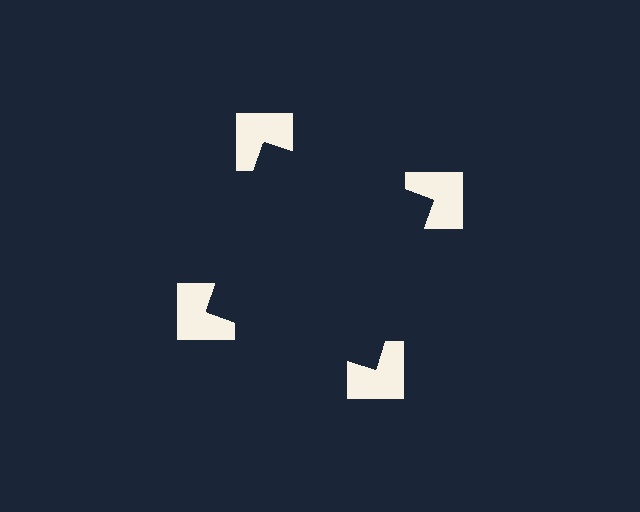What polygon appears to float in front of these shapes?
An illusory square — its edges are inferred from the aligned wedge cuts in the notched squares, not physically drawn.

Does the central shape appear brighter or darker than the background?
It typically appears slightly darker than the background, even though no actual brightness change is drawn.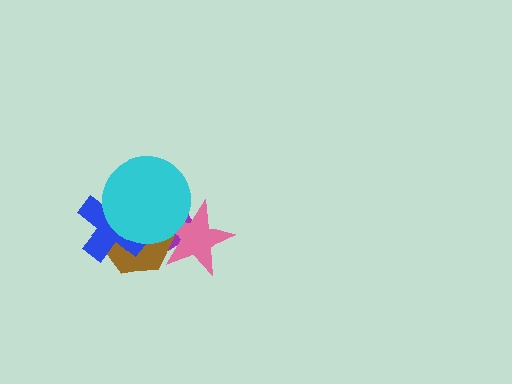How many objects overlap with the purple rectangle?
4 objects overlap with the purple rectangle.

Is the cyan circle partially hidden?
No, no other shape covers it.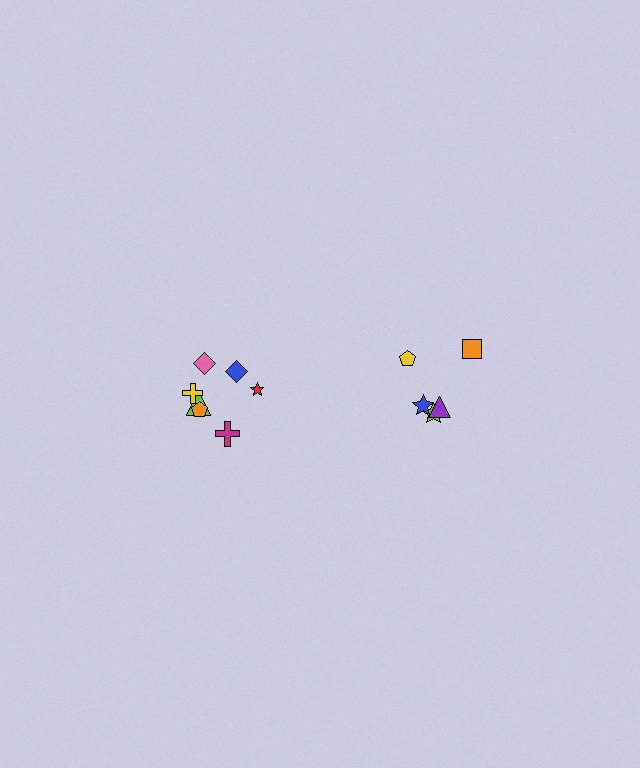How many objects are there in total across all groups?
There are 12 objects.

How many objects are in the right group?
There are 5 objects.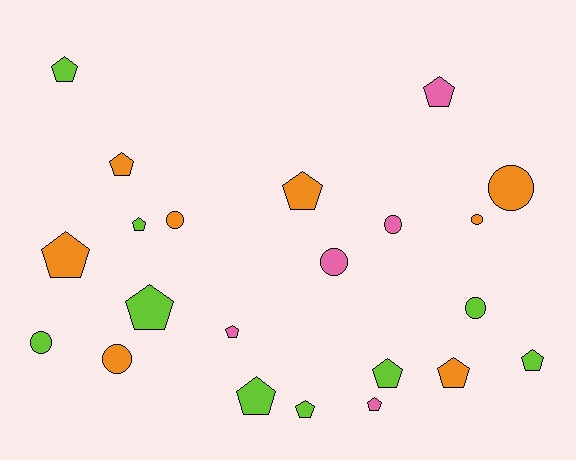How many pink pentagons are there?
There are 3 pink pentagons.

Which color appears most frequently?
Lime, with 9 objects.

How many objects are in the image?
There are 22 objects.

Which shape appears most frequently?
Pentagon, with 14 objects.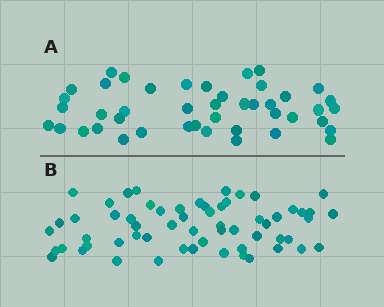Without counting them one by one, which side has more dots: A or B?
Region B (the bottom region) has more dots.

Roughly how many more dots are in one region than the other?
Region B has approximately 15 more dots than region A.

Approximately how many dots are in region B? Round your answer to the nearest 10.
About 60 dots.